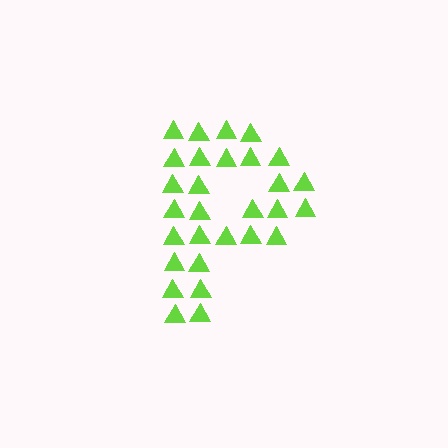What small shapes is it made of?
It is made of small triangles.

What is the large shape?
The large shape is the letter P.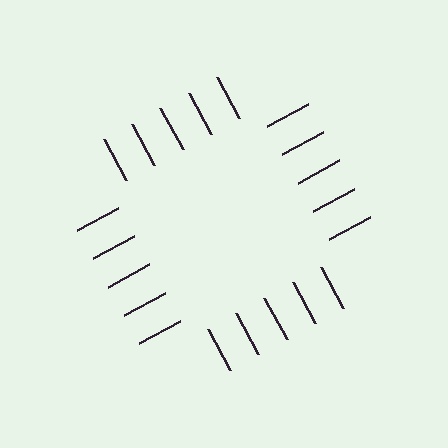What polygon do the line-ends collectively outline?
An illusory square — the line segments terminate on its edges but no continuous stroke is drawn.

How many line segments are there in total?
20 — 5 along each of the 4 edges.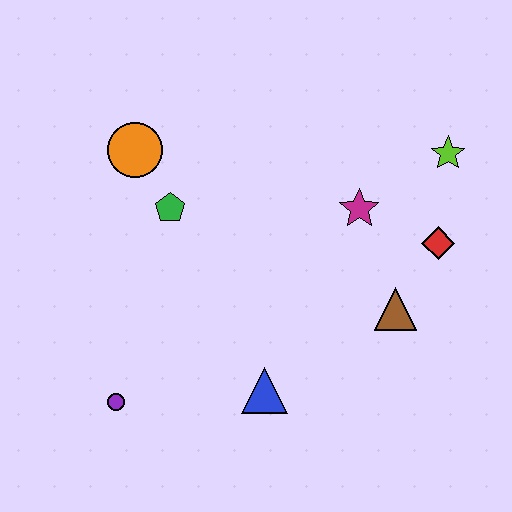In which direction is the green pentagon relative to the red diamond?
The green pentagon is to the left of the red diamond.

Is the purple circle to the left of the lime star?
Yes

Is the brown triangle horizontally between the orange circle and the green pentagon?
No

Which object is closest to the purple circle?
The blue triangle is closest to the purple circle.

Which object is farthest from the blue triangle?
The lime star is farthest from the blue triangle.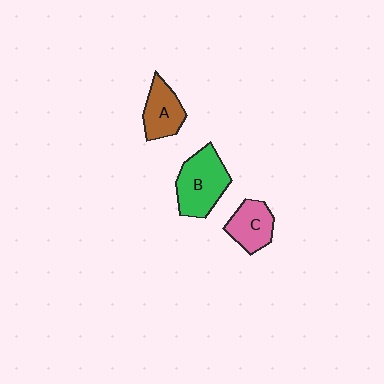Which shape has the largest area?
Shape B (green).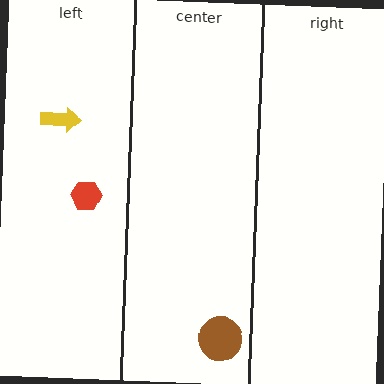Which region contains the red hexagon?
The left region.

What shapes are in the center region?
The brown circle.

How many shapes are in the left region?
2.